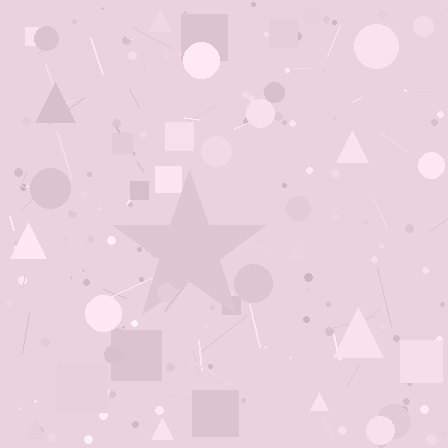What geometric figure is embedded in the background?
A star is embedded in the background.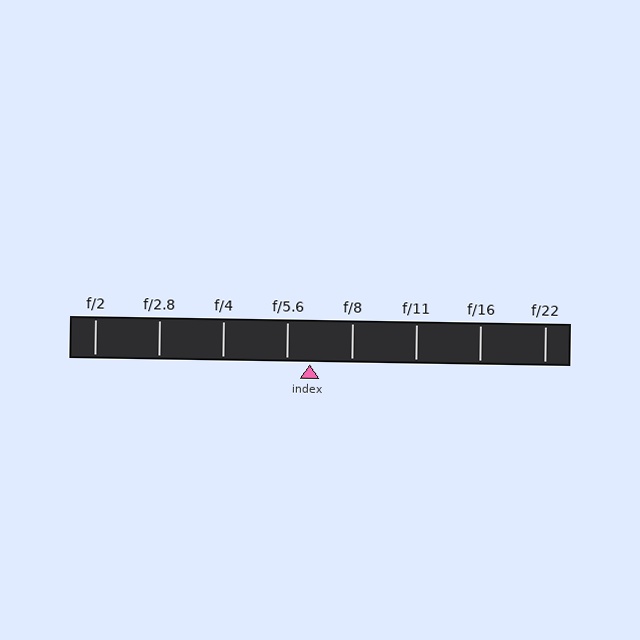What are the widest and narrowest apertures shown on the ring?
The widest aperture shown is f/2 and the narrowest is f/22.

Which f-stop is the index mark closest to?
The index mark is closest to f/5.6.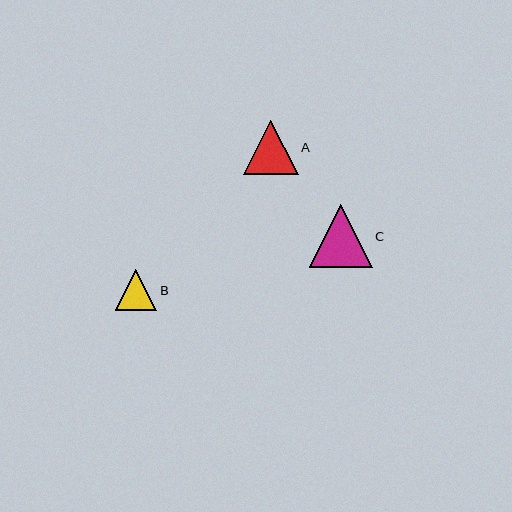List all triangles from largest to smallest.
From largest to smallest: C, A, B.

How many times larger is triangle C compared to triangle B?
Triangle C is approximately 1.5 times the size of triangle B.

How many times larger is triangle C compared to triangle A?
Triangle C is approximately 1.2 times the size of triangle A.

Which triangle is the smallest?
Triangle B is the smallest with a size of approximately 41 pixels.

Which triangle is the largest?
Triangle C is the largest with a size of approximately 63 pixels.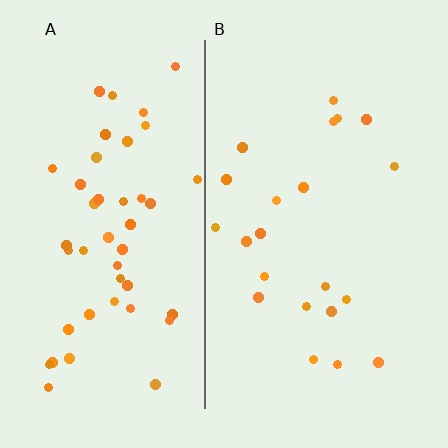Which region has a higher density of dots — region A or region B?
A (the left).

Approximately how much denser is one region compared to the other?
Approximately 2.1× — region A over region B.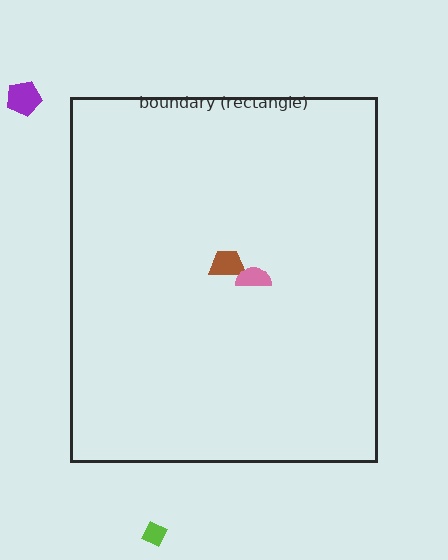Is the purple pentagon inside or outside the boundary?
Outside.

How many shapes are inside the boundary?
2 inside, 2 outside.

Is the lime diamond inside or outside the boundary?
Outside.